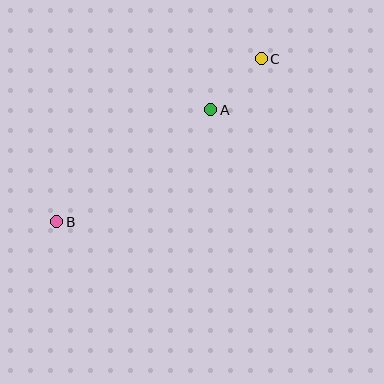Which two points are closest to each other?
Points A and C are closest to each other.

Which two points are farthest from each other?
Points B and C are farthest from each other.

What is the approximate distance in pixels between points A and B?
The distance between A and B is approximately 190 pixels.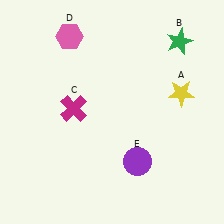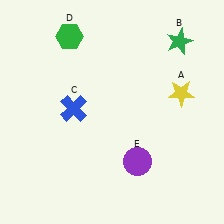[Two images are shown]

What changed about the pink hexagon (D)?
In Image 1, D is pink. In Image 2, it changed to green.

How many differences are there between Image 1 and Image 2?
There are 2 differences between the two images.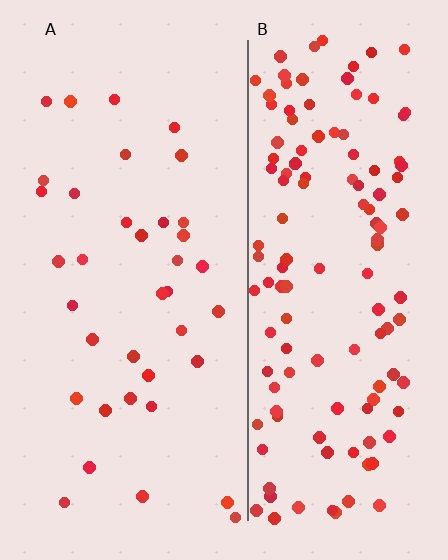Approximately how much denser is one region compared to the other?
Approximately 3.6× — region B over region A.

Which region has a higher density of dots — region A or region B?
B (the right).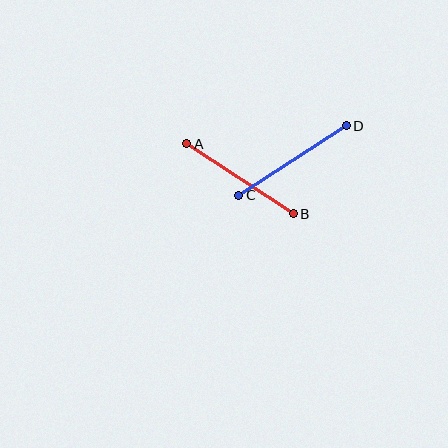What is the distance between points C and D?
The distance is approximately 128 pixels.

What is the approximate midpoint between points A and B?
The midpoint is at approximately (240, 179) pixels.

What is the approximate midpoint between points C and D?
The midpoint is at approximately (293, 161) pixels.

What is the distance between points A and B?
The distance is approximately 127 pixels.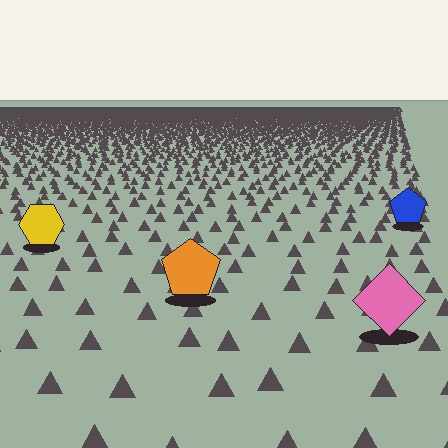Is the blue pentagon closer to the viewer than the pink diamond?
No. The pink diamond is closer — you can tell from the texture gradient: the ground texture is coarser near it.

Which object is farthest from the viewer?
The blue pentagon is farthest from the viewer. It appears smaller and the ground texture around it is denser.